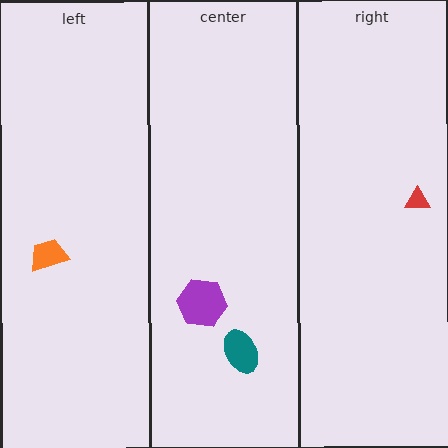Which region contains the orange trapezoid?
The left region.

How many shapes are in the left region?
1.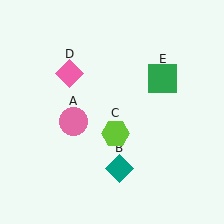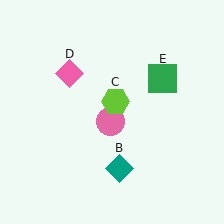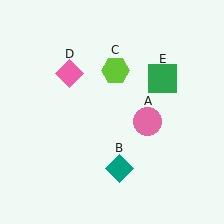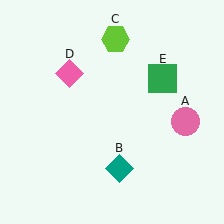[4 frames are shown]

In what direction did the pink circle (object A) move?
The pink circle (object A) moved right.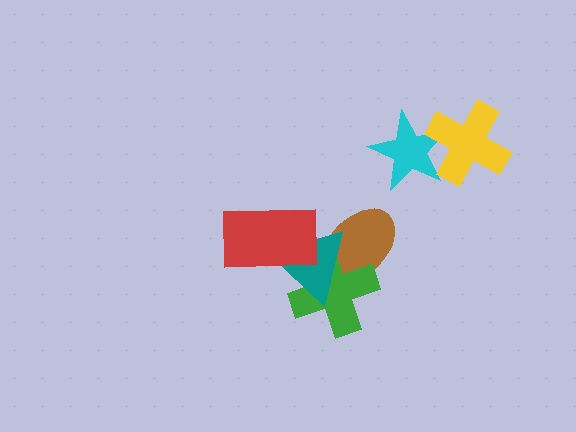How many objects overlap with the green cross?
2 objects overlap with the green cross.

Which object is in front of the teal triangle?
The red rectangle is in front of the teal triangle.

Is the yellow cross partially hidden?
No, no other shape covers it.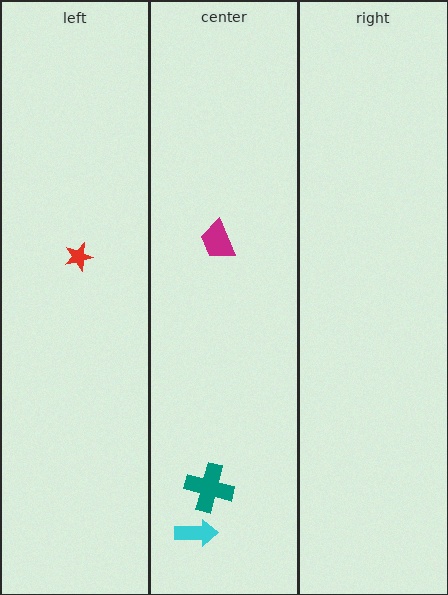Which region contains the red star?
The left region.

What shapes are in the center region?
The teal cross, the cyan arrow, the magenta trapezoid.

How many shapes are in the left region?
1.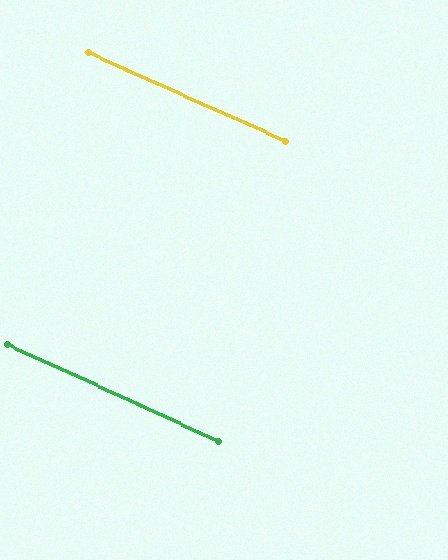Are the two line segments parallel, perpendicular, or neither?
Parallel — their directions differ by only 0.4°.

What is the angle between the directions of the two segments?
Approximately 0 degrees.